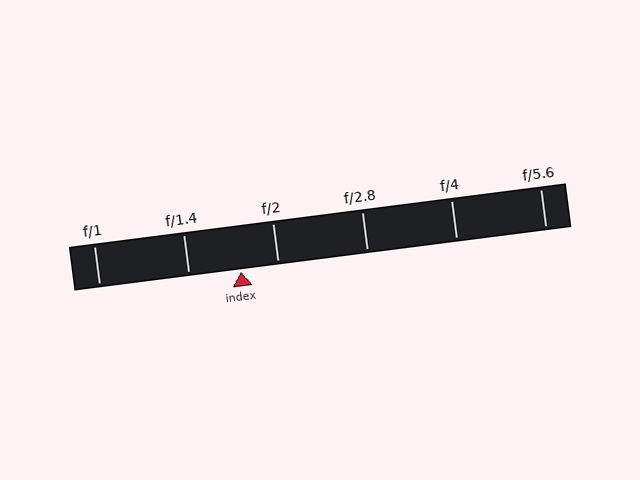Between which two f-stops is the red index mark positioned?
The index mark is between f/1.4 and f/2.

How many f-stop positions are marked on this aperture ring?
There are 6 f-stop positions marked.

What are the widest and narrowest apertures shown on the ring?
The widest aperture shown is f/1 and the narrowest is f/5.6.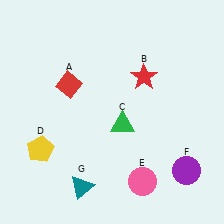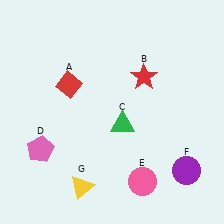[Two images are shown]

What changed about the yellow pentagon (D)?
In Image 1, D is yellow. In Image 2, it changed to pink.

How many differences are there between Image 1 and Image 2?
There are 2 differences between the two images.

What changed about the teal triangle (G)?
In Image 1, G is teal. In Image 2, it changed to yellow.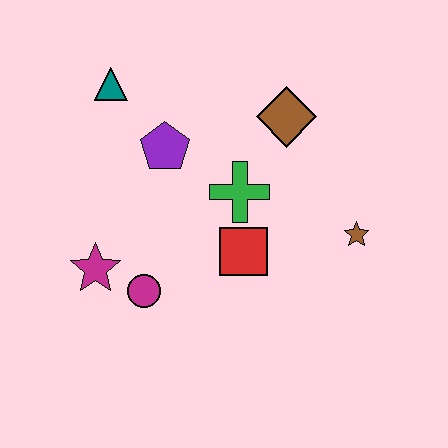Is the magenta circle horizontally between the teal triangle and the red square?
Yes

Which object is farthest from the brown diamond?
The magenta star is farthest from the brown diamond.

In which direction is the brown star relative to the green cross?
The brown star is to the right of the green cross.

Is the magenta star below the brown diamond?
Yes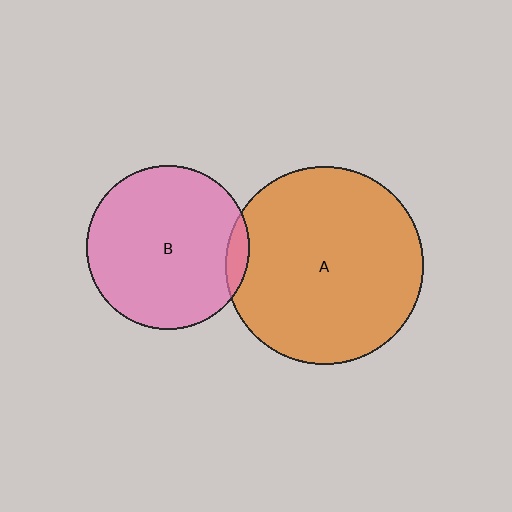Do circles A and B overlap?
Yes.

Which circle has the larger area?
Circle A (orange).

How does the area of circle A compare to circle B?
Approximately 1.5 times.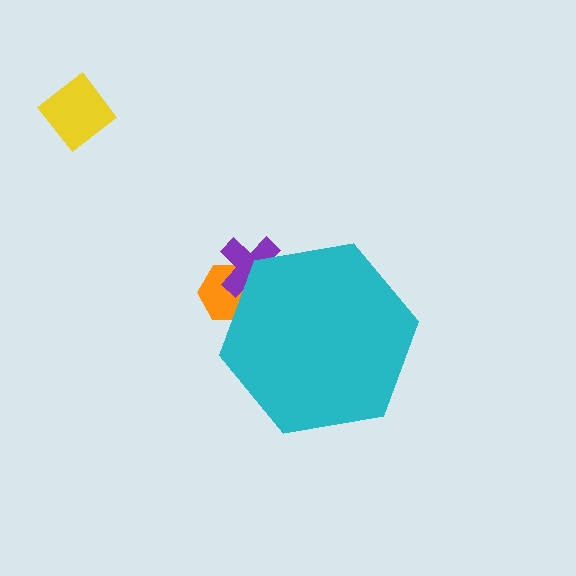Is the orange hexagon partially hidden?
Yes, the orange hexagon is partially hidden behind the cyan hexagon.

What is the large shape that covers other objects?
A cyan hexagon.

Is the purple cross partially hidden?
Yes, the purple cross is partially hidden behind the cyan hexagon.